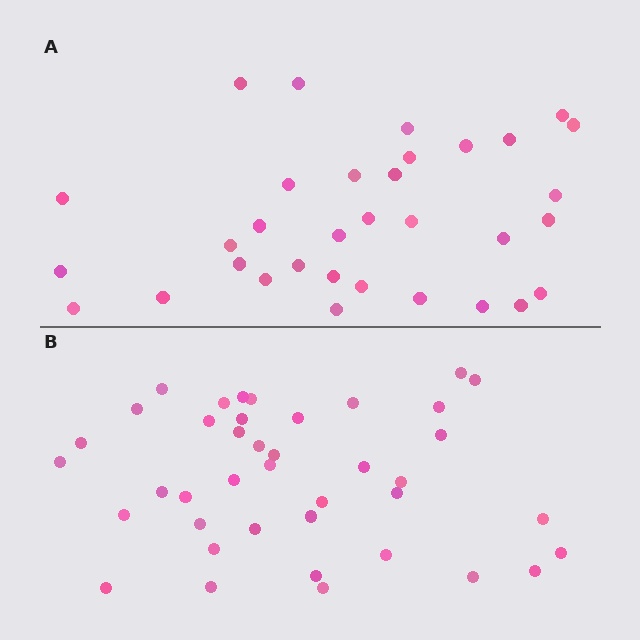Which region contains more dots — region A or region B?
Region B (the bottom region) has more dots.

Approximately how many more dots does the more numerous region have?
Region B has roughly 8 or so more dots than region A.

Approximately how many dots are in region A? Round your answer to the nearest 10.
About 30 dots. (The exact count is 33, which rounds to 30.)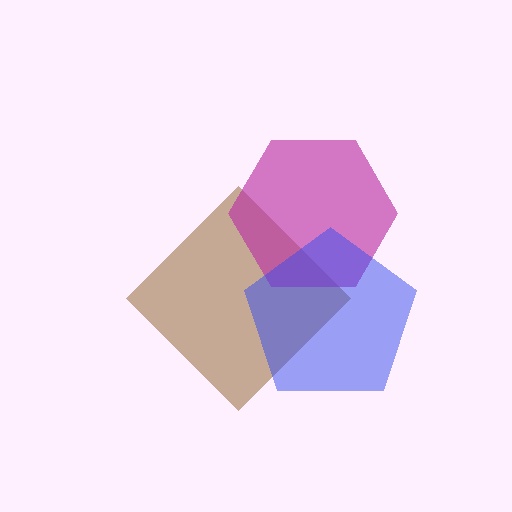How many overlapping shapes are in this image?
There are 3 overlapping shapes in the image.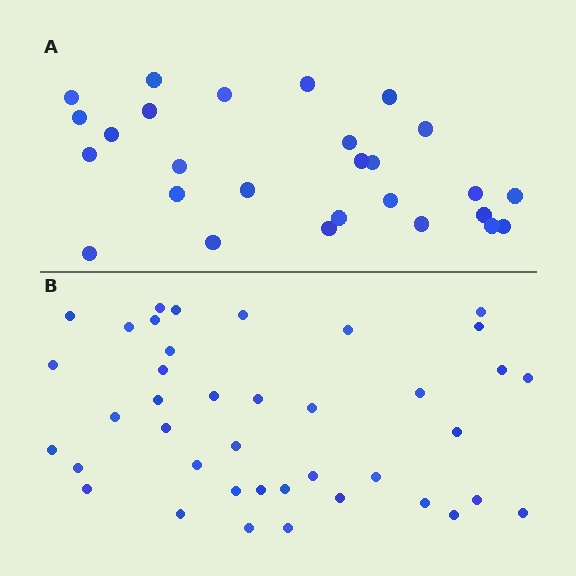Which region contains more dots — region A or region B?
Region B (the bottom region) has more dots.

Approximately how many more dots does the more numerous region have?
Region B has approximately 15 more dots than region A.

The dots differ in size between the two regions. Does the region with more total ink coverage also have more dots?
No. Region A has more total ink coverage because its dots are larger, but region B actually contains more individual dots. Total area can be misleading — the number of items is what matters here.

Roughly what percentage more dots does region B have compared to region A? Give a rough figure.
About 50% more.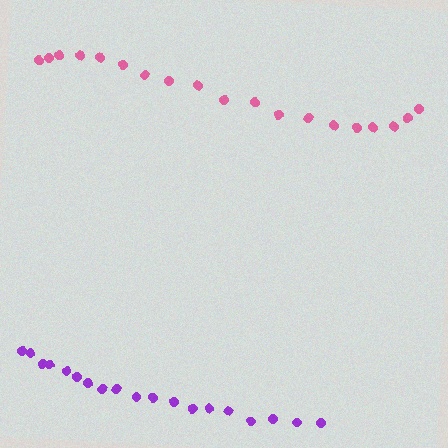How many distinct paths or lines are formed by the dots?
There are 2 distinct paths.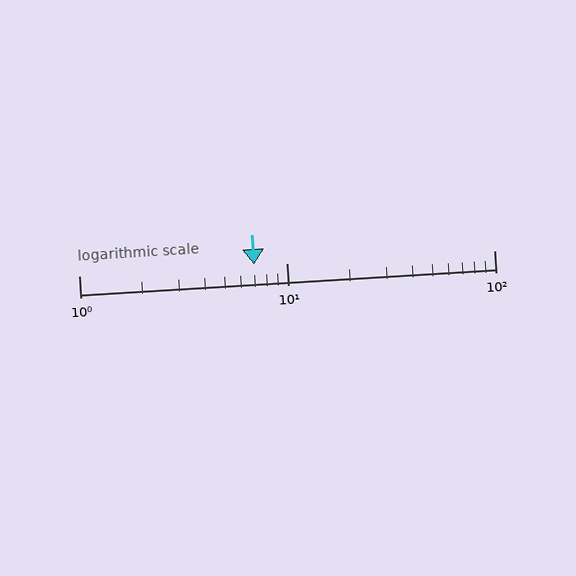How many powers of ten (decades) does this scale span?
The scale spans 2 decades, from 1 to 100.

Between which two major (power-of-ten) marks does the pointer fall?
The pointer is between 1 and 10.